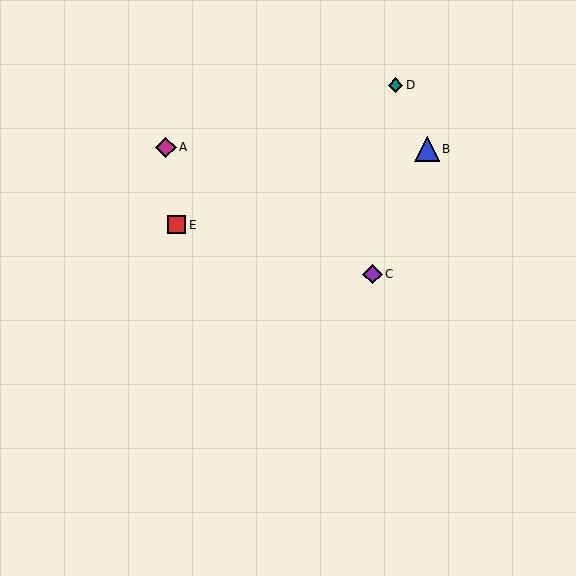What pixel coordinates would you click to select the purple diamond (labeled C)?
Click at (372, 274) to select the purple diamond C.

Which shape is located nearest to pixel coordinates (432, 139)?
The blue triangle (labeled B) at (427, 149) is nearest to that location.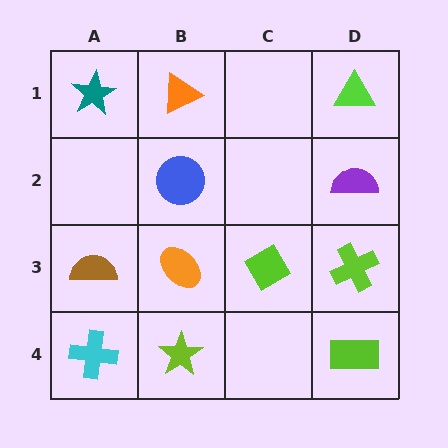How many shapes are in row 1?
3 shapes.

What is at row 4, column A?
A cyan cross.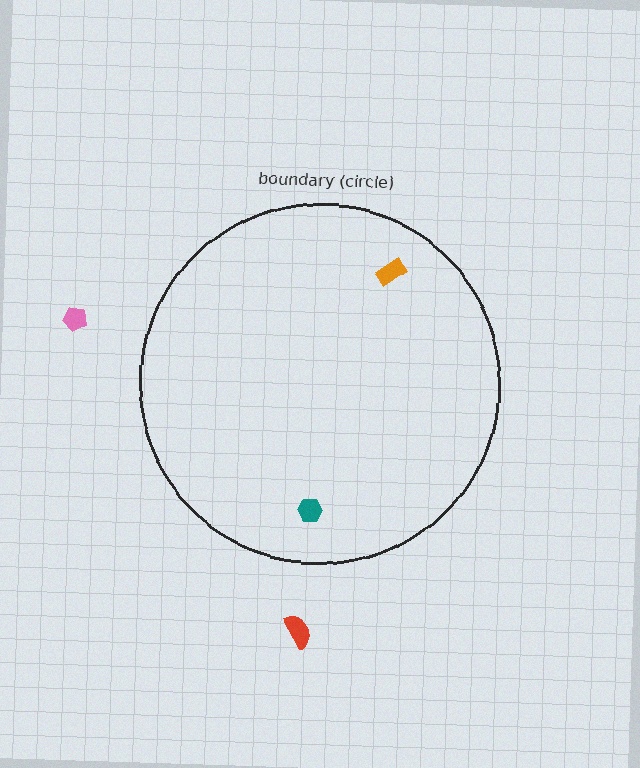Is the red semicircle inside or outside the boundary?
Outside.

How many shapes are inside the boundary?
2 inside, 2 outside.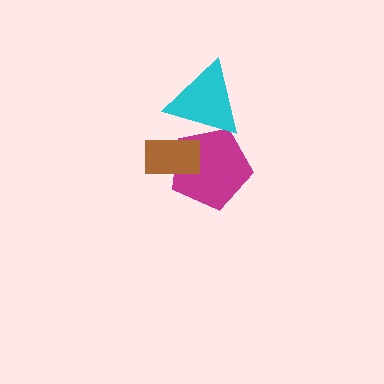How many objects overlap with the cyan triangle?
1 object overlaps with the cyan triangle.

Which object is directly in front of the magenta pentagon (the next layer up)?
The cyan triangle is directly in front of the magenta pentagon.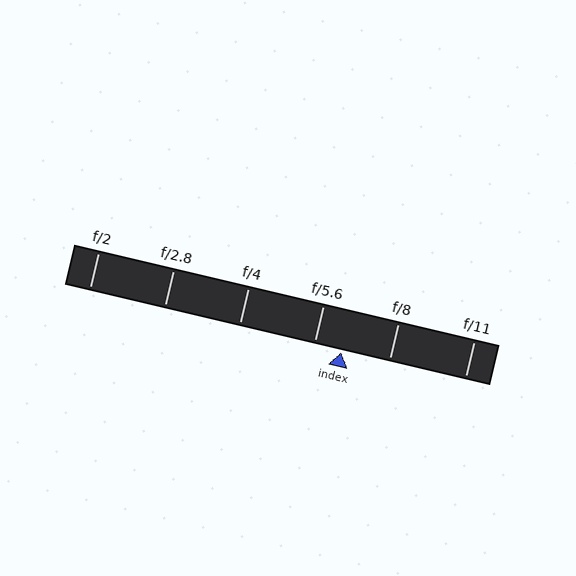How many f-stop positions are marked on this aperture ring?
There are 6 f-stop positions marked.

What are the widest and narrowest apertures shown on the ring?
The widest aperture shown is f/2 and the narrowest is f/11.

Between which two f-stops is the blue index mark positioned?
The index mark is between f/5.6 and f/8.